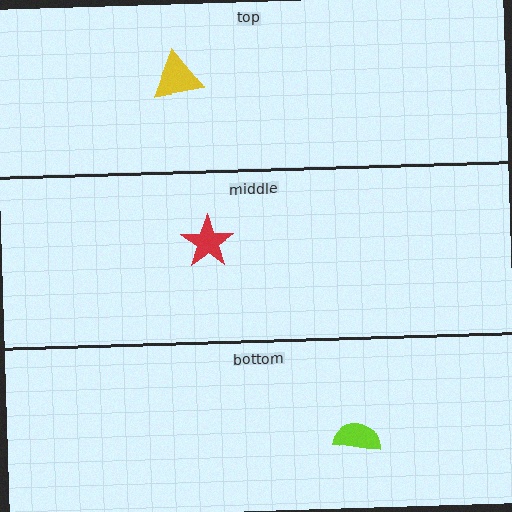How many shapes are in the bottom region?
1.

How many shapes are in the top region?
1.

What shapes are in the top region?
The yellow triangle.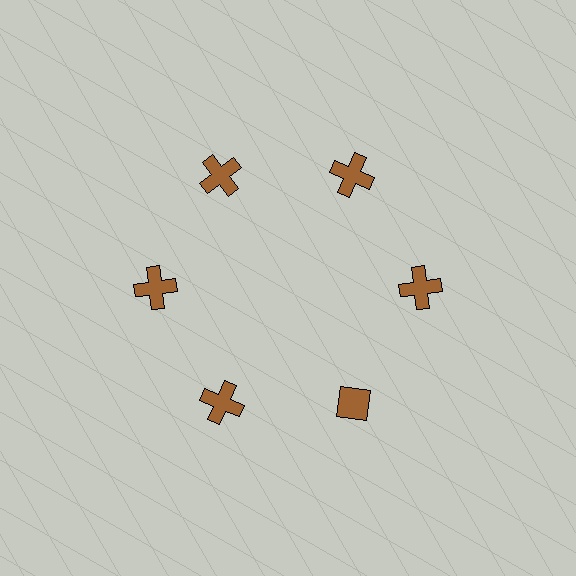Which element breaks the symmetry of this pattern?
The brown diamond at roughly the 5 o'clock position breaks the symmetry. All other shapes are brown crosses.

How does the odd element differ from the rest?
It has a different shape: diamond instead of cross.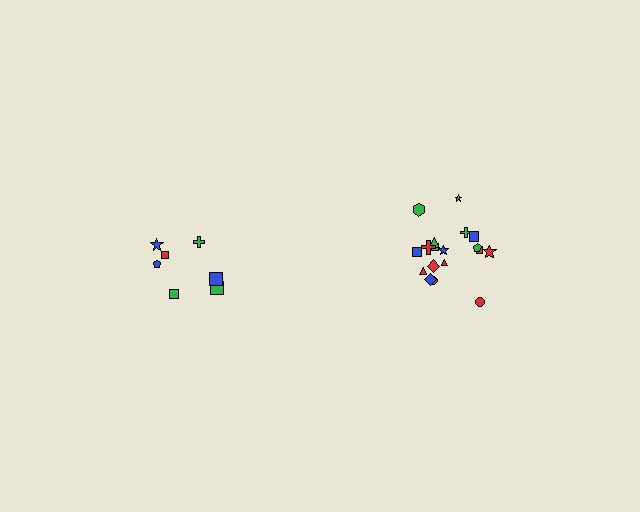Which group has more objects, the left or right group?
The right group.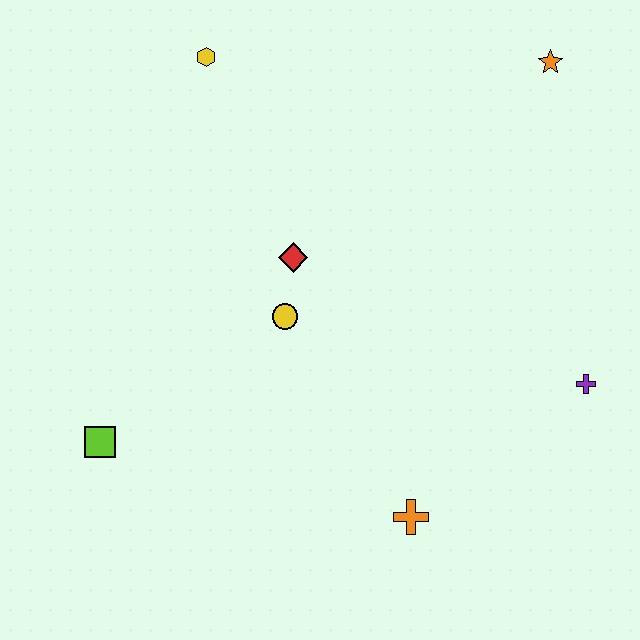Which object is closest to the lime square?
The yellow circle is closest to the lime square.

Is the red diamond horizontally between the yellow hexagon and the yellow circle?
No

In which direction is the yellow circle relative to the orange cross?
The yellow circle is above the orange cross.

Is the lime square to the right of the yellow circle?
No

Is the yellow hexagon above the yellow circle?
Yes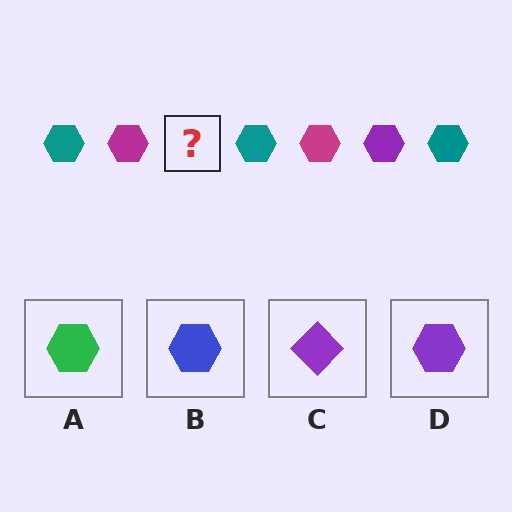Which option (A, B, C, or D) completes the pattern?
D.